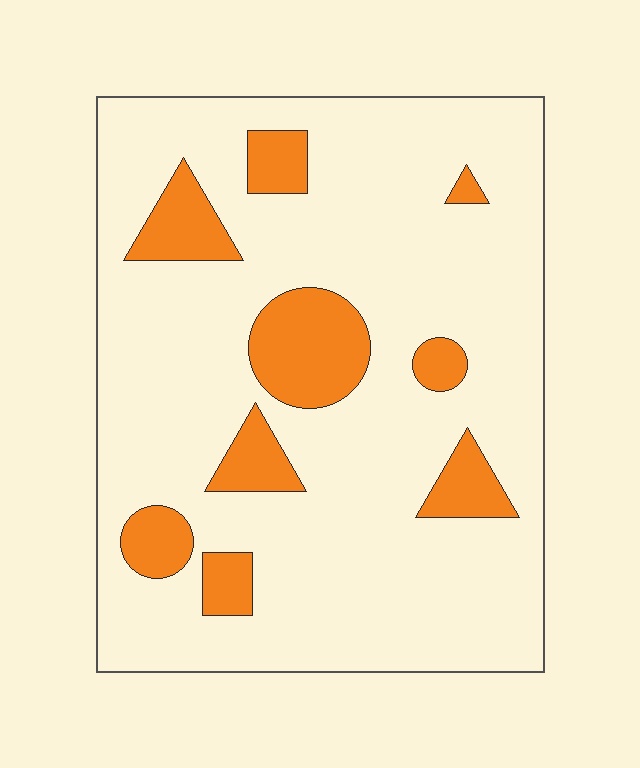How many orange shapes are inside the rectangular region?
9.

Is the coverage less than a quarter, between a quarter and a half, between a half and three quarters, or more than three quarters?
Less than a quarter.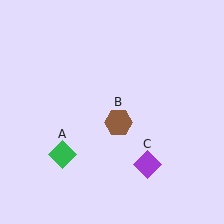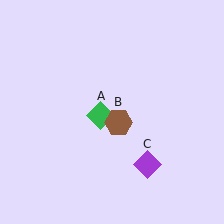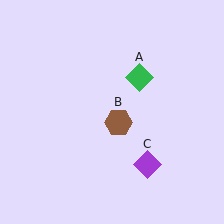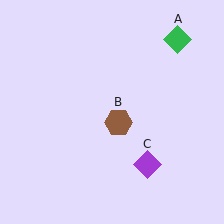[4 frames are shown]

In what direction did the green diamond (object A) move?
The green diamond (object A) moved up and to the right.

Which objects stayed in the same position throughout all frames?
Brown hexagon (object B) and purple diamond (object C) remained stationary.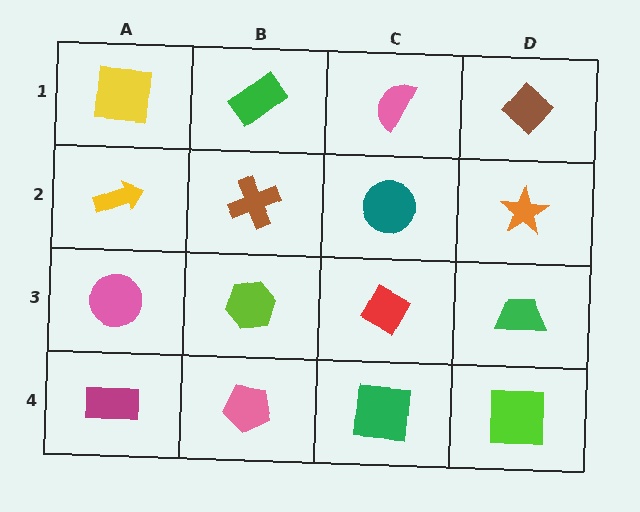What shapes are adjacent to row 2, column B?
A green rectangle (row 1, column B), a lime hexagon (row 3, column B), a yellow arrow (row 2, column A), a teal circle (row 2, column C).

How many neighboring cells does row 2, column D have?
3.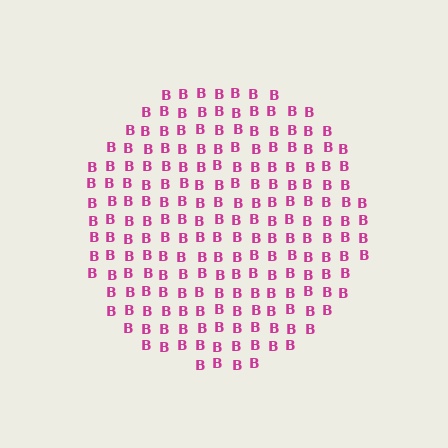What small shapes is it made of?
It is made of small letter B's.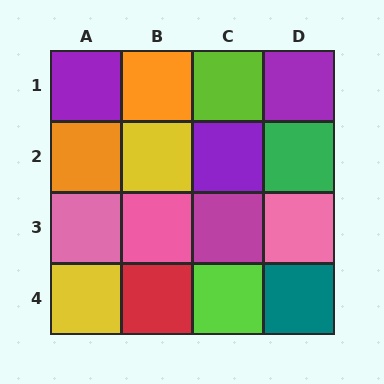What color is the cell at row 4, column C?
Lime.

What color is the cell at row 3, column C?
Magenta.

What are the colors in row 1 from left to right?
Purple, orange, lime, purple.